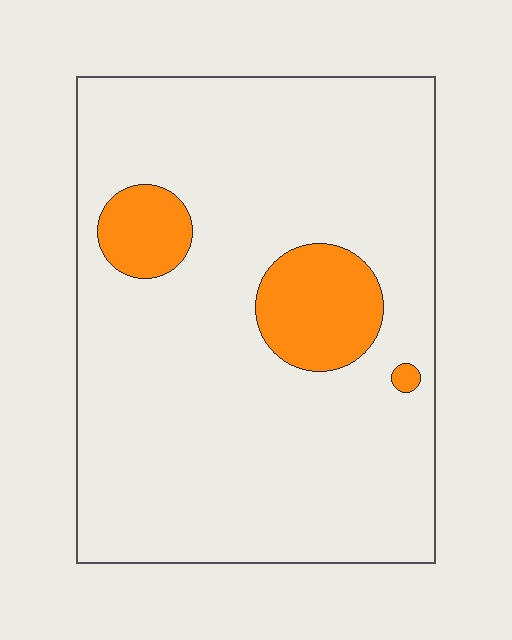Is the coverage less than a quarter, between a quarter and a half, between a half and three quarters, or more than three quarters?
Less than a quarter.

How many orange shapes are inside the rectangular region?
3.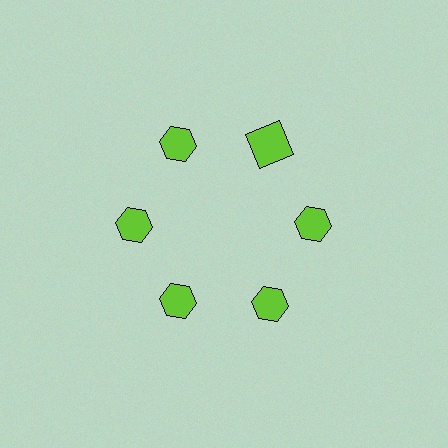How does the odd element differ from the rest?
It has a different shape: square instead of hexagon.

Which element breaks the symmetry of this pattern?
The lime square at roughly the 1 o'clock position breaks the symmetry. All other shapes are lime hexagons.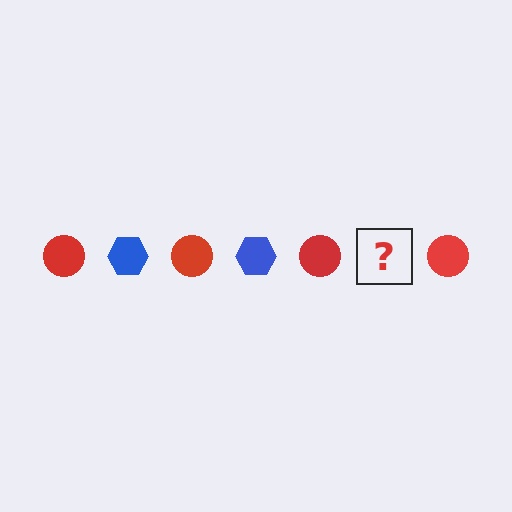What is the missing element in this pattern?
The missing element is a blue hexagon.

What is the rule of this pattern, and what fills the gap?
The rule is that the pattern alternates between red circle and blue hexagon. The gap should be filled with a blue hexagon.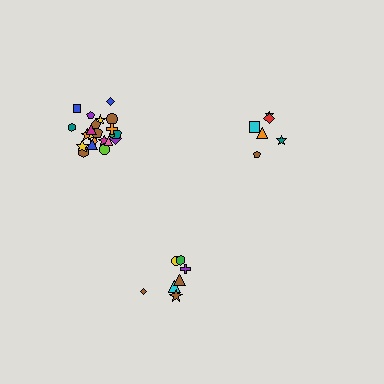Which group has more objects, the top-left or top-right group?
The top-left group.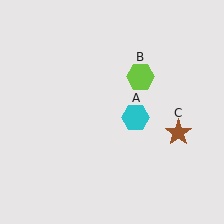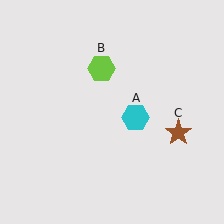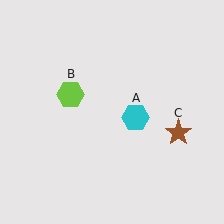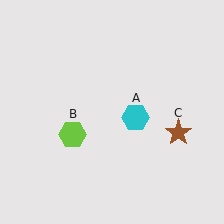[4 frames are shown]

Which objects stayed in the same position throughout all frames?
Cyan hexagon (object A) and brown star (object C) remained stationary.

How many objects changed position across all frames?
1 object changed position: lime hexagon (object B).